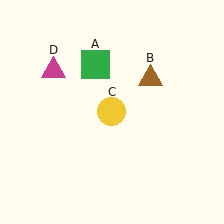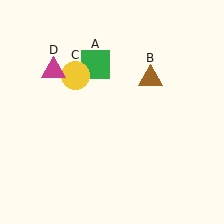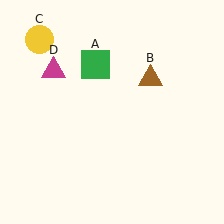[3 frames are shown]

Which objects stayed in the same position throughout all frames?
Green square (object A) and brown triangle (object B) and magenta triangle (object D) remained stationary.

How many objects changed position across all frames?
1 object changed position: yellow circle (object C).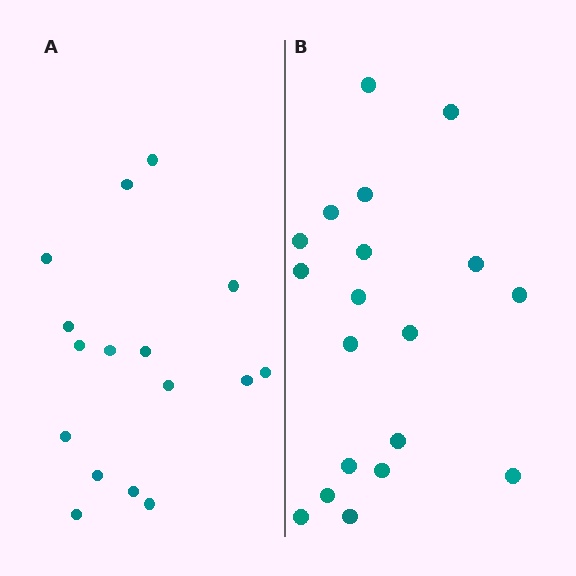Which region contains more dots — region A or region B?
Region B (the right region) has more dots.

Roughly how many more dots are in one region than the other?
Region B has just a few more — roughly 2 or 3 more dots than region A.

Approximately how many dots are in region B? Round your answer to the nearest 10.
About 20 dots. (The exact count is 19, which rounds to 20.)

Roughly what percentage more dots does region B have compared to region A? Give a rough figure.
About 20% more.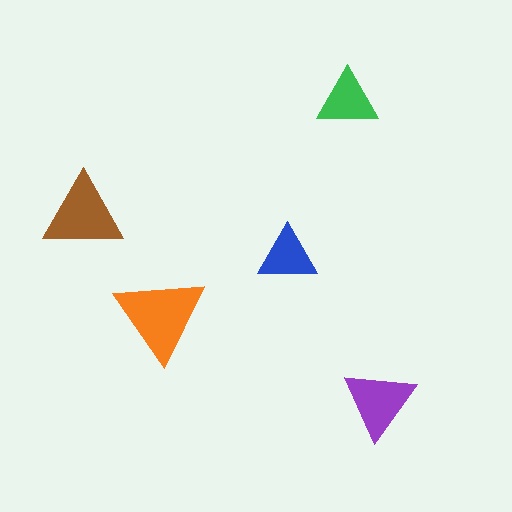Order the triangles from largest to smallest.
the orange one, the brown one, the purple one, the green one, the blue one.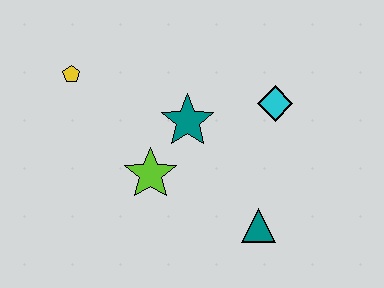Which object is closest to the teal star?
The lime star is closest to the teal star.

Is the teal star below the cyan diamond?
Yes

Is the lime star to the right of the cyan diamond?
No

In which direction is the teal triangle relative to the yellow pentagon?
The teal triangle is to the right of the yellow pentagon.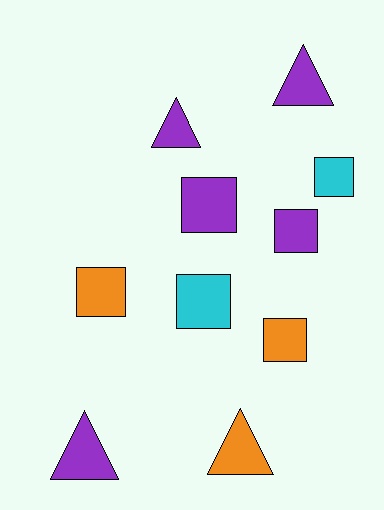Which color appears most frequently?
Purple, with 5 objects.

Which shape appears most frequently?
Square, with 6 objects.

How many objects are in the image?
There are 10 objects.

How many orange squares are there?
There are 2 orange squares.